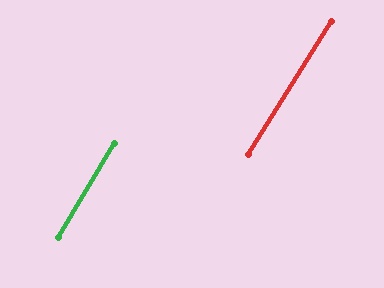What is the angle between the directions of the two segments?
Approximately 1 degree.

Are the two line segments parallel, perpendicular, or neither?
Parallel — their directions differ by only 1.1°.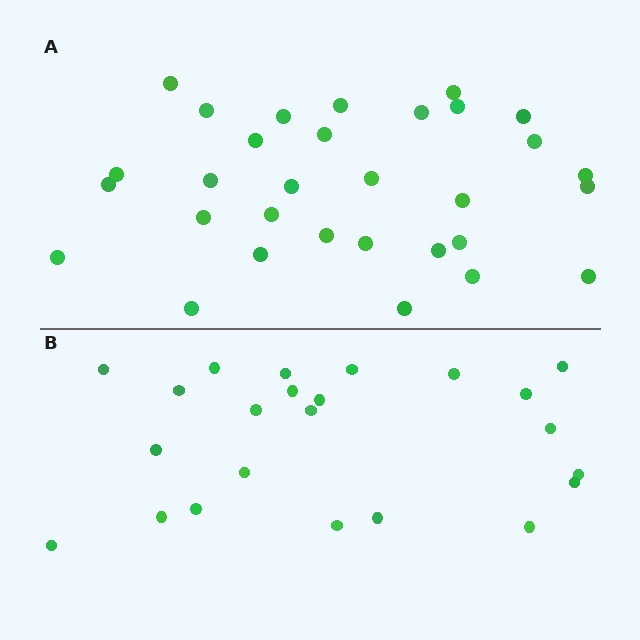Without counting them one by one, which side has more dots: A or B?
Region A (the top region) has more dots.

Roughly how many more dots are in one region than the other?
Region A has roughly 8 or so more dots than region B.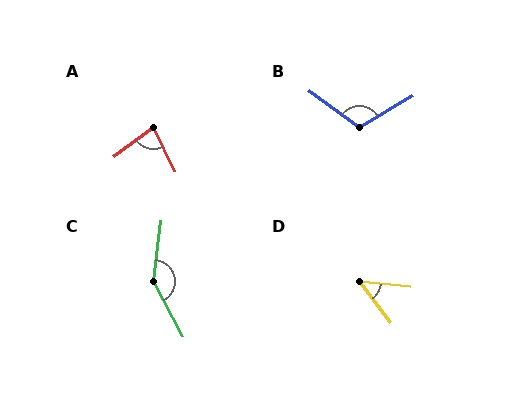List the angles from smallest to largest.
D (46°), A (79°), B (113°), C (145°).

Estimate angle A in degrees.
Approximately 79 degrees.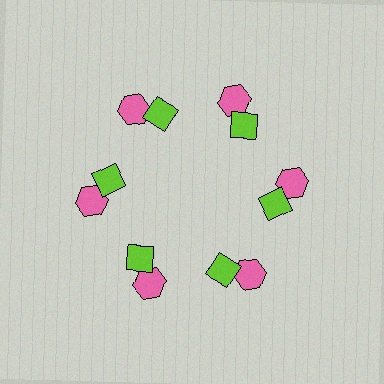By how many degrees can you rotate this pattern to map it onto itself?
The pattern maps onto itself every 60 degrees of rotation.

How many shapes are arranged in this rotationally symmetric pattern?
There are 12 shapes, arranged in 6 groups of 2.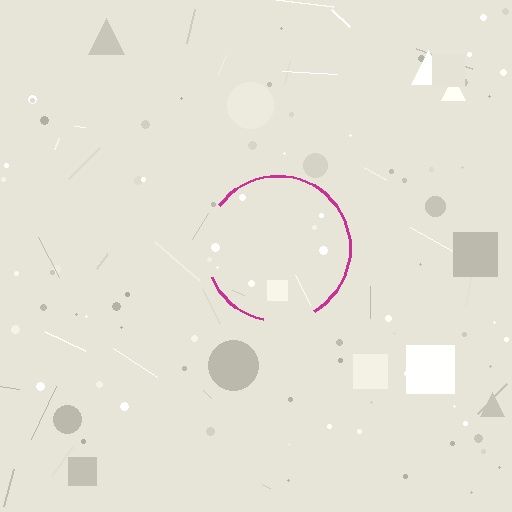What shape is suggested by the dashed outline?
The dashed outline suggests a circle.